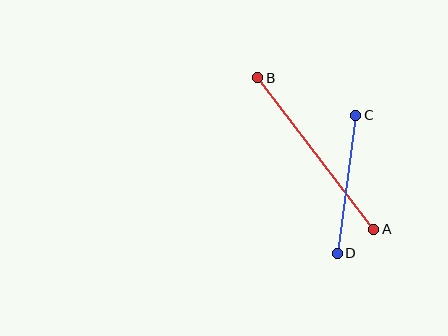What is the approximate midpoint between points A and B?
The midpoint is at approximately (316, 153) pixels.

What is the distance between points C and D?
The distance is approximately 139 pixels.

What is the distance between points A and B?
The distance is approximately 191 pixels.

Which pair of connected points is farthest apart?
Points A and B are farthest apart.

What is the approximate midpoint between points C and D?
The midpoint is at approximately (346, 184) pixels.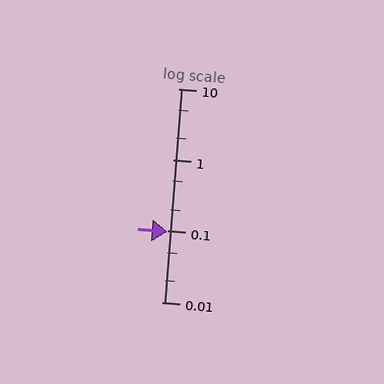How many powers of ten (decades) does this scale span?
The scale spans 3 decades, from 0.01 to 10.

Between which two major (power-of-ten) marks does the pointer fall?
The pointer is between 0.01 and 0.1.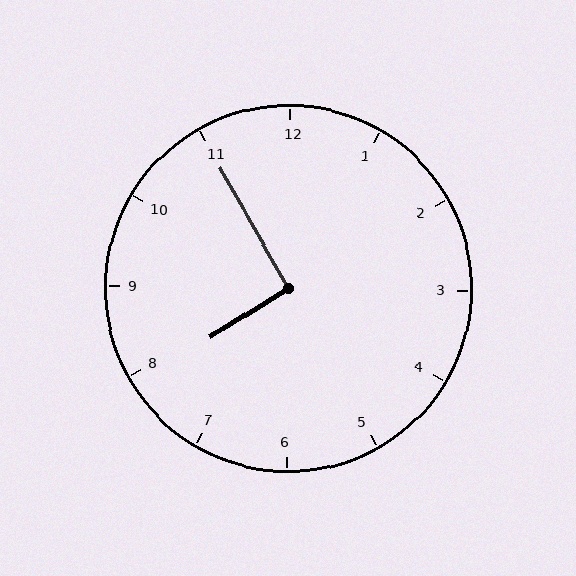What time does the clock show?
7:55.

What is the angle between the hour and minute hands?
Approximately 92 degrees.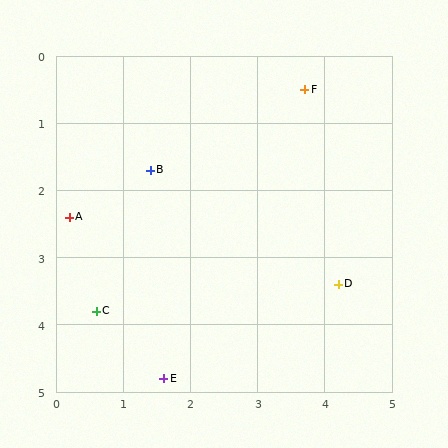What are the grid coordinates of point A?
Point A is at approximately (0.2, 2.4).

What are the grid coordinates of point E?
Point E is at approximately (1.6, 4.8).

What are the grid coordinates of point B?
Point B is at approximately (1.4, 1.7).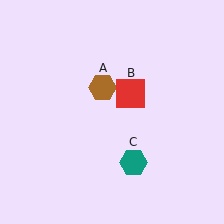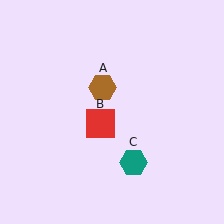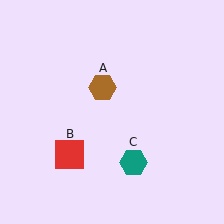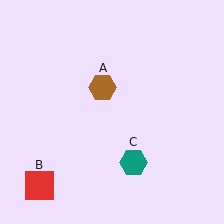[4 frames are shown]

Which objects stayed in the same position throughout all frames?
Brown hexagon (object A) and teal hexagon (object C) remained stationary.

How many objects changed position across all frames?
1 object changed position: red square (object B).